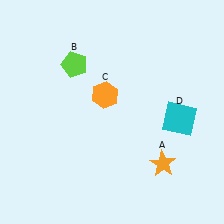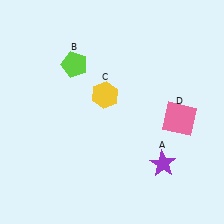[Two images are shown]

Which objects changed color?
A changed from orange to purple. C changed from orange to yellow. D changed from cyan to pink.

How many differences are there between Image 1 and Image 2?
There are 3 differences between the two images.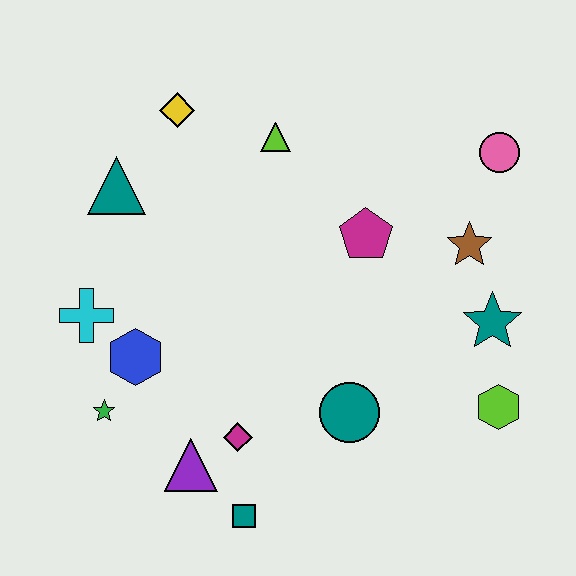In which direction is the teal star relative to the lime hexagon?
The teal star is above the lime hexagon.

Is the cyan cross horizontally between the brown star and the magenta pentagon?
No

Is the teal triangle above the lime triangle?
No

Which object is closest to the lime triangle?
The yellow diamond is closest to the lime triangle.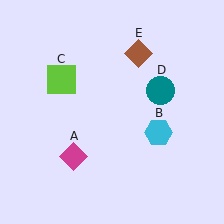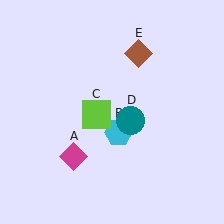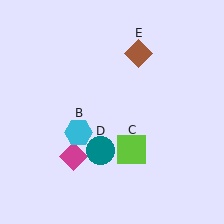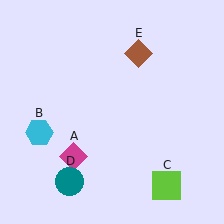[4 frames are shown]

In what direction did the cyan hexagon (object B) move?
The cyan hexagon (object B) moved left.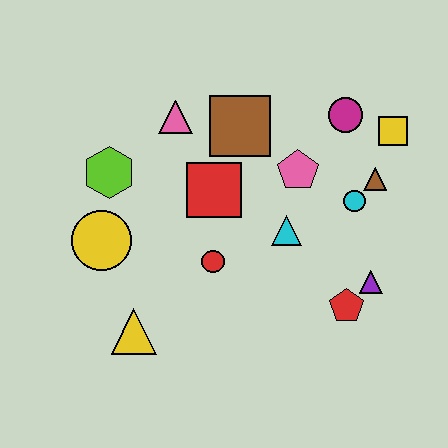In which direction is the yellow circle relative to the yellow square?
The yellow circle is to the left of the yellow square.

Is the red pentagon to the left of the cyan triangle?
No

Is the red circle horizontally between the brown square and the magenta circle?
No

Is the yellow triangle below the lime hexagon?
Yes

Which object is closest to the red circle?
The red square is closest to the red circle.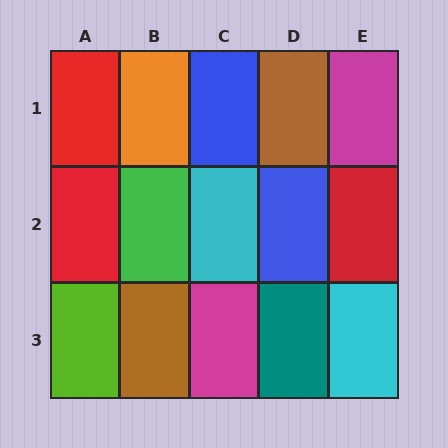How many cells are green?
1 cell is green.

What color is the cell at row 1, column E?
Magenta.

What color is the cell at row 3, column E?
Cyan.